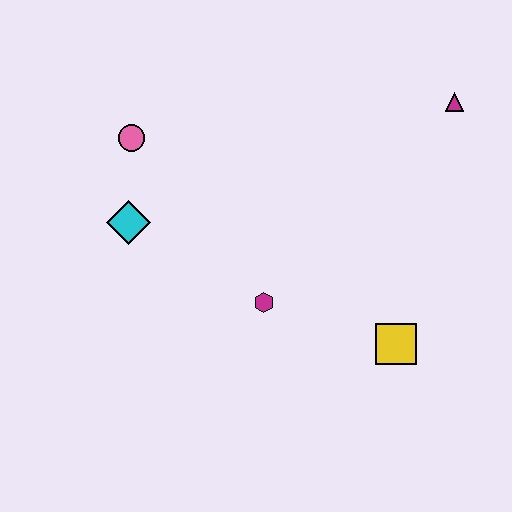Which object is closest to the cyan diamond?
The pink circle is closest to the cyan diamond.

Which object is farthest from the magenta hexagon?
The magenta triangle is farthest from the magenta hexagon.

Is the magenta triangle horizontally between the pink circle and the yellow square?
No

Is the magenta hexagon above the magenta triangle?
No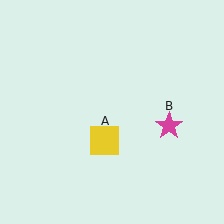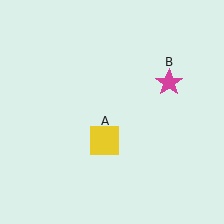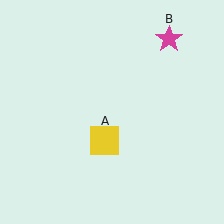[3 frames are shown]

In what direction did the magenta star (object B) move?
The magenta star (object B) moved up.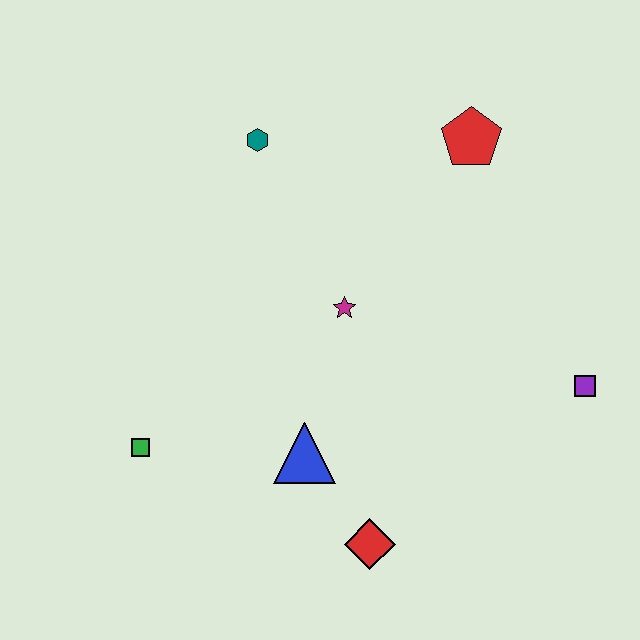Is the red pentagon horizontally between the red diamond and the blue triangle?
No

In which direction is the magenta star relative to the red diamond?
The magenta star is above the red diamond.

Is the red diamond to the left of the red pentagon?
Yes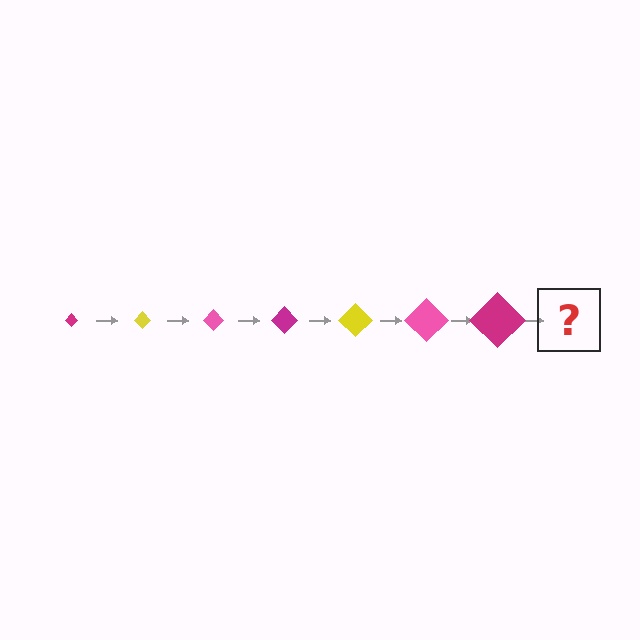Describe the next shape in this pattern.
It should be a yellow diamond, larger than the previous one.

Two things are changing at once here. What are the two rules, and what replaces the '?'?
The two rules are that the diamond grows larger each step and the color cycles through magenta, yellow, and pink. The '?' should be a yellow diamond, larger than the previous one.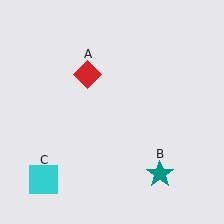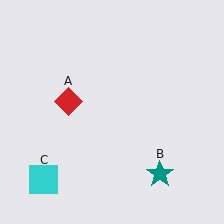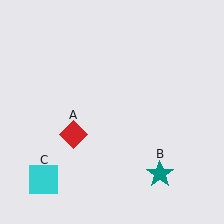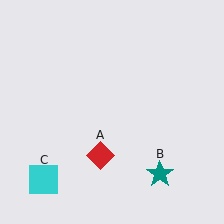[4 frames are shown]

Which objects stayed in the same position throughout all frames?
Teal star (object B) and cyan square (object C) remained stationary.